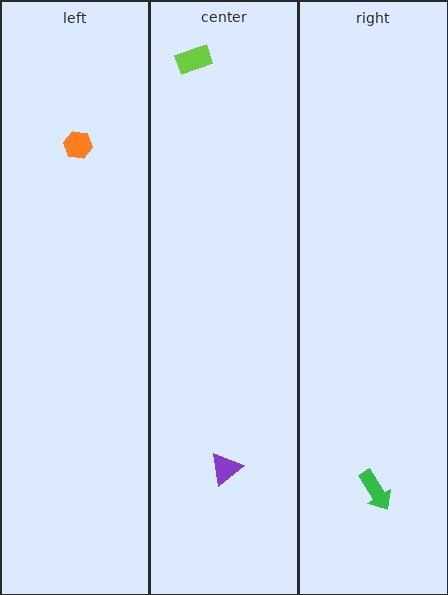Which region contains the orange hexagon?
The left region.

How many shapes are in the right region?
1.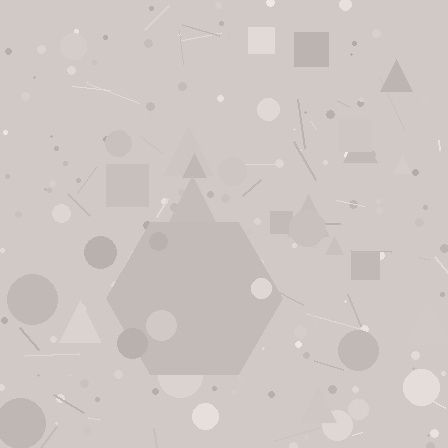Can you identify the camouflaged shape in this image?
The camouflaged shape is a hexagon.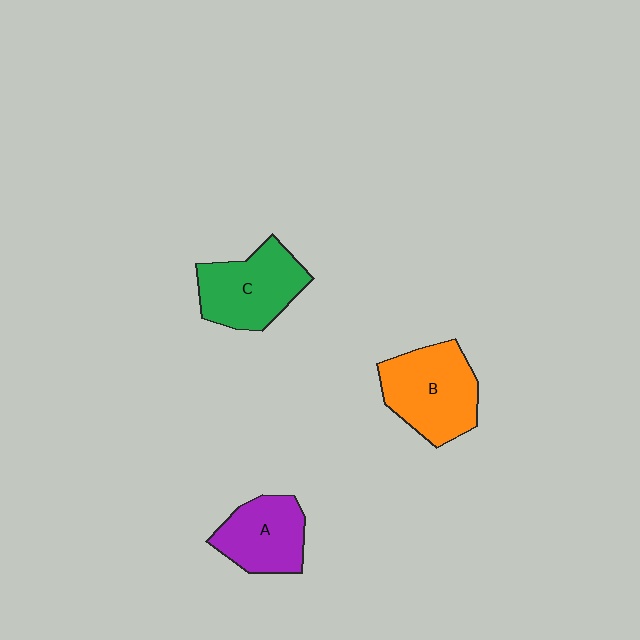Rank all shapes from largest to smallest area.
From largest to smallest: B (orange), C (green), A (purple).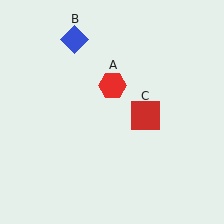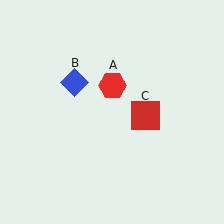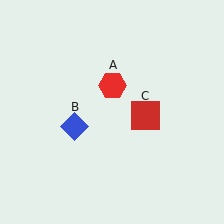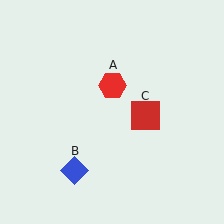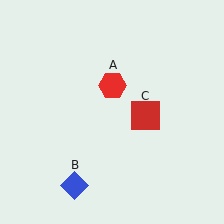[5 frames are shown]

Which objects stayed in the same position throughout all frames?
Red hexagon (object A) and red square (object C) remained stationary.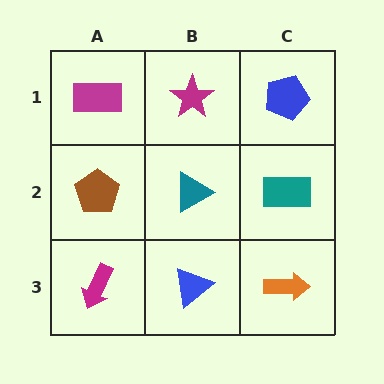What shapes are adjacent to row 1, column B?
A teal triangle (row 2, column B), a magenta rectangle (row 1, column A), a blue pentagon (row 1, column C).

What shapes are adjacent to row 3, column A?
A brown pentagon (row 2, column A), a blue triangle (row 3, column B).